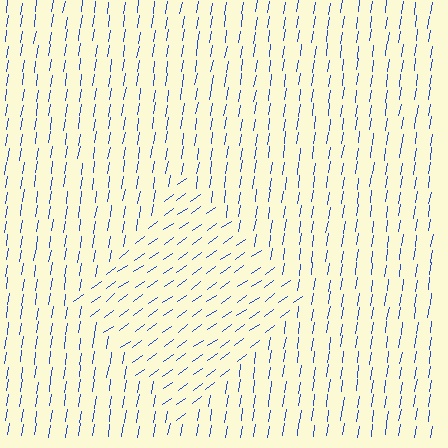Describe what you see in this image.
The image is filled with small blue line segments. A diamond region in the image has lines oriented differently from the surrounding lines, creating a visible texture boundary.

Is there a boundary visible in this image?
Yes, there is a texture boundary formed by a change in line orientation.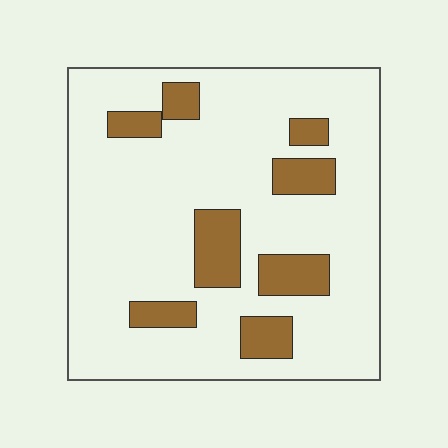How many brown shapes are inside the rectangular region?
8.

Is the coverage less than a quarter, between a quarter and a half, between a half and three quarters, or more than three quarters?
Less than a quarter.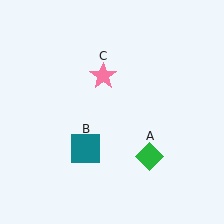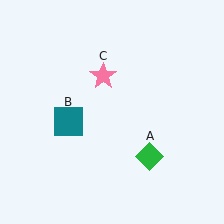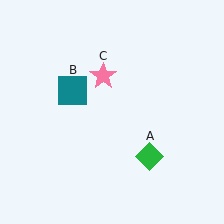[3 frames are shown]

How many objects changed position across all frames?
1 object changed position: teal square (object B).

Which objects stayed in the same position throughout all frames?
Green diamond (object A) and pink star (object C) remained stationary.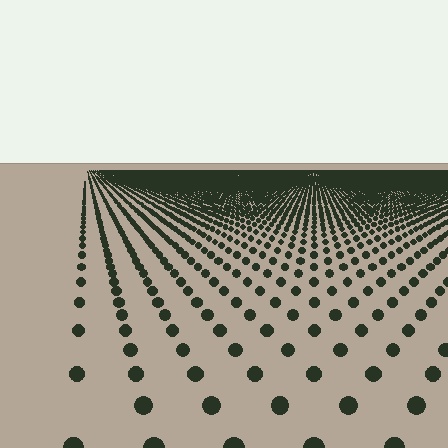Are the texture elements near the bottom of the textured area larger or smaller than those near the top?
Larger. Near the bottom, elements are closer to the viewer and appear at a bigger on-screen size.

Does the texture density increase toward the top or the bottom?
Density increases toward the top.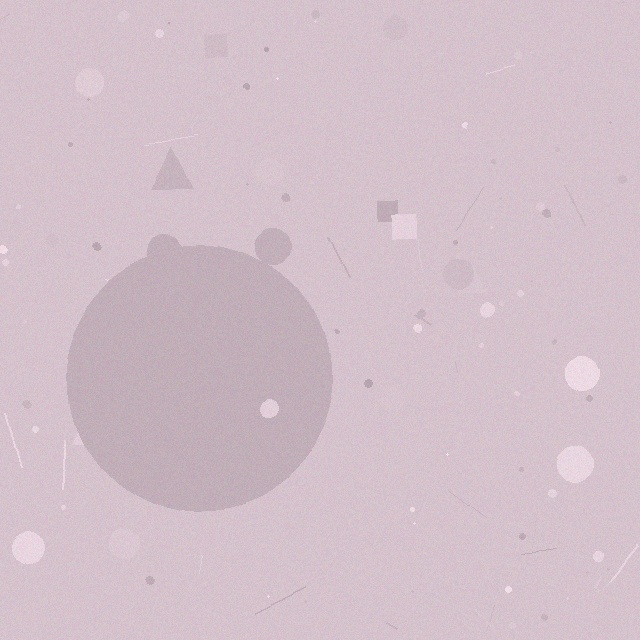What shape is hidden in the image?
A circle is hidden in the image.